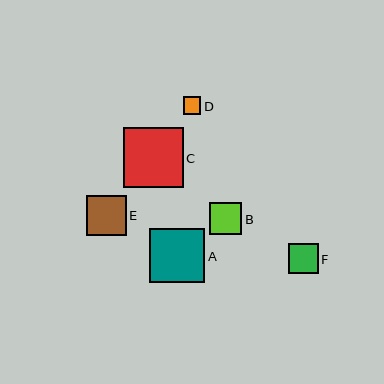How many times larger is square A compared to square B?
Square A is approximately 1.7 times the size of square B.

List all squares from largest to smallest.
From largest to smallest: C, A, E, B, F, D.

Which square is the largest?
Square C is the largest with a size of approximately 60 pixels.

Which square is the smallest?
Square D is the smallest with a size of approximately 18 pixels.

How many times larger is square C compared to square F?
Square C is approximately 2.0 times the size of square F.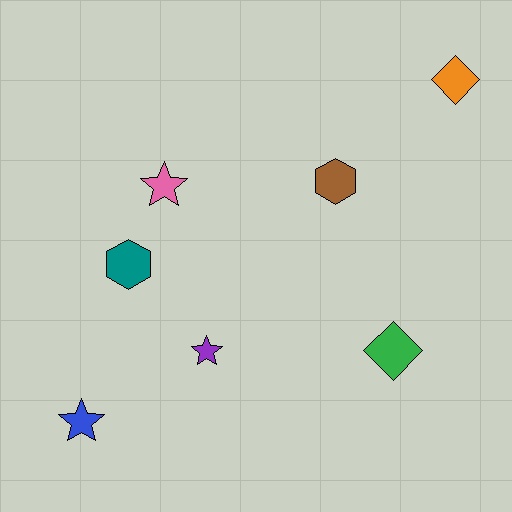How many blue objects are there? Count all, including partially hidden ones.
There is 1 blue object.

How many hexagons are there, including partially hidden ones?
There are 2 hexagons.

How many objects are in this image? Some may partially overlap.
There are 7 objects.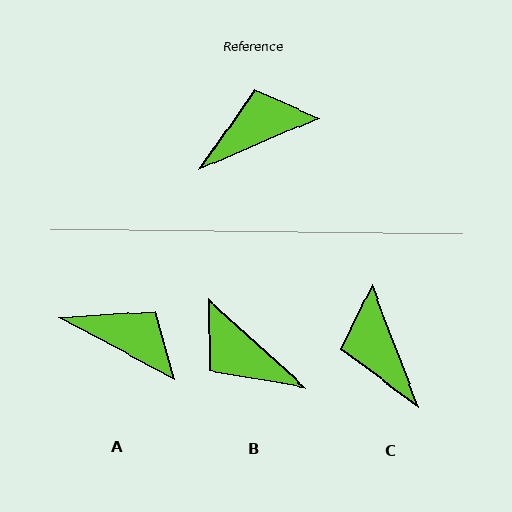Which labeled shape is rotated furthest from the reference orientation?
B, about 114 degrees away.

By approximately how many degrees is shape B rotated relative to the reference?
Approximately 114 degrees counter-clockwise.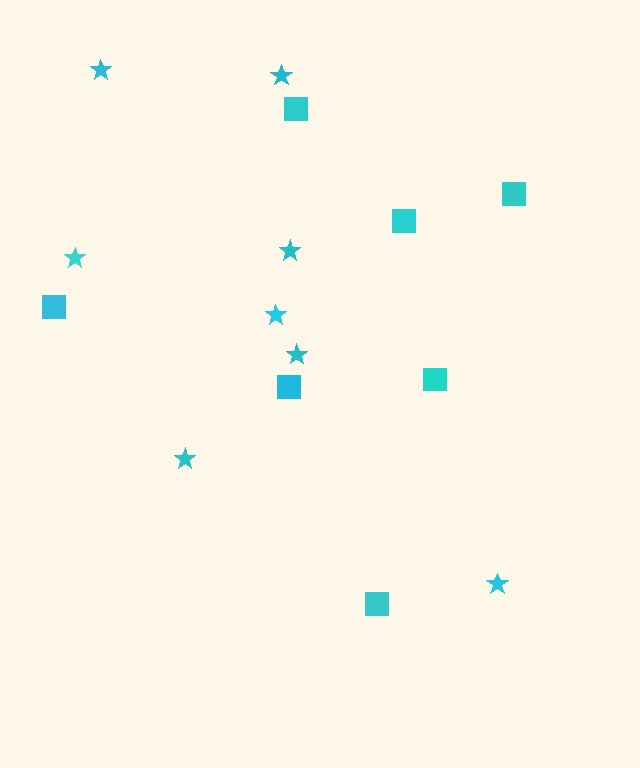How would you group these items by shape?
There are 2 groups: one group of squares (7) and one group of stars (8).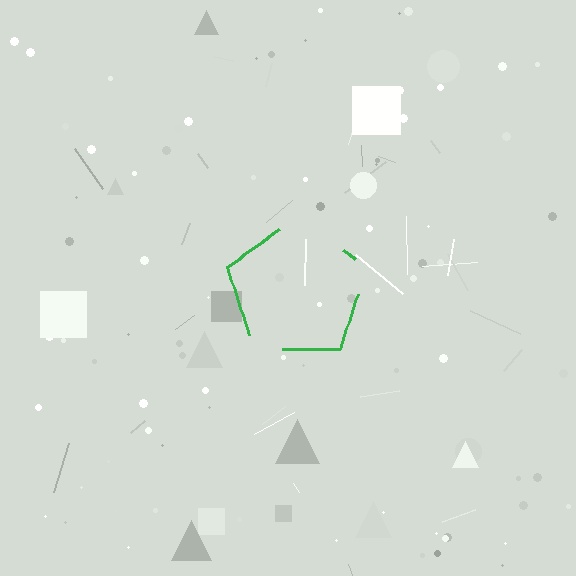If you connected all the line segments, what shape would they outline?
They would outline a pentagon.